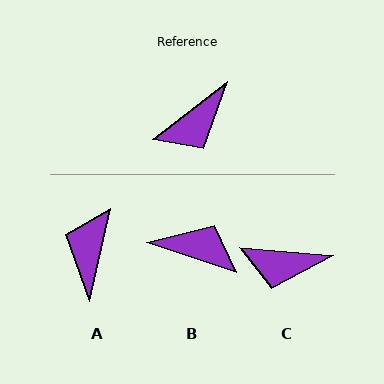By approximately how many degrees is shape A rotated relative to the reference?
Approximately 140 degrees clockwise.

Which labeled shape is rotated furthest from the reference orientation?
A, about 140 degrees away.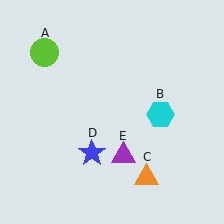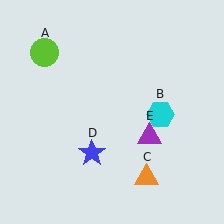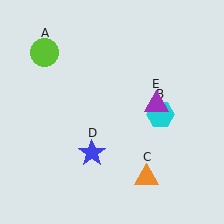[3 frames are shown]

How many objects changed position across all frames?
1 object changed position: purple triangle (object E).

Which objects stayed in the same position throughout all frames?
Lime circle (object A) and cyan hexagon (object B) and orange triangle (object C) and blue star (object D) remained stationary.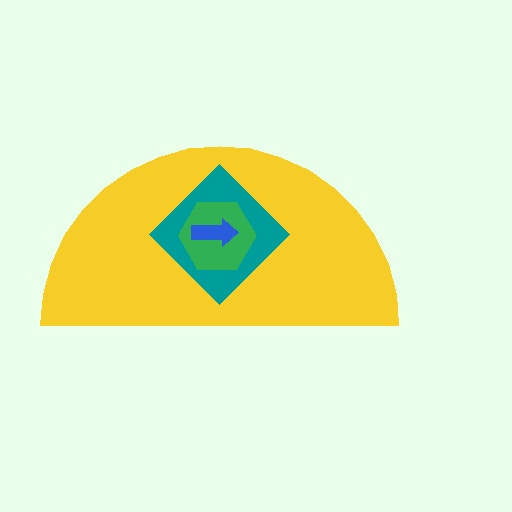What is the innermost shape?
The blue arrow.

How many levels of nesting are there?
4.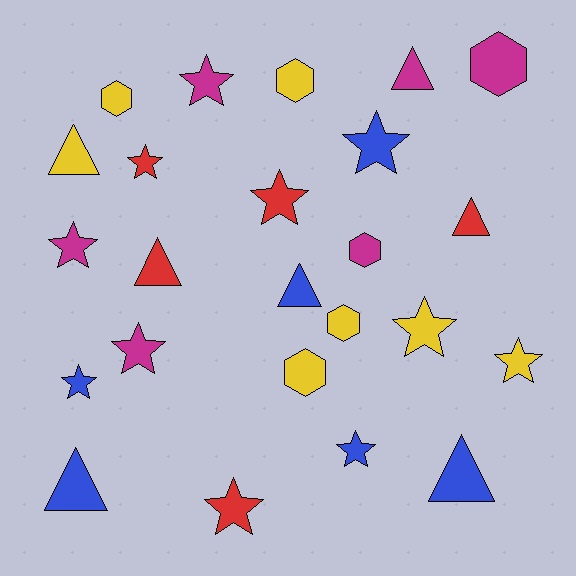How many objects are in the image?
There are 24 objects.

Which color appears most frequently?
Yellow, with 7 objects.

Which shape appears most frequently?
Star, with 11 objects.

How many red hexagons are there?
There are no red hexagons.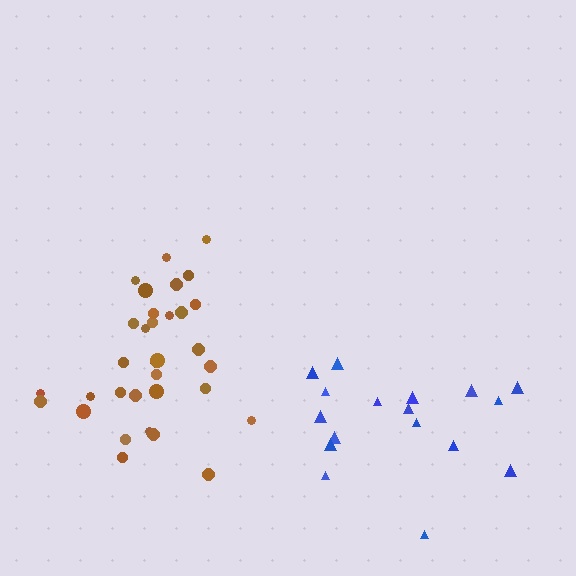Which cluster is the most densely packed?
Brown.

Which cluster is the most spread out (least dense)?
Blue.